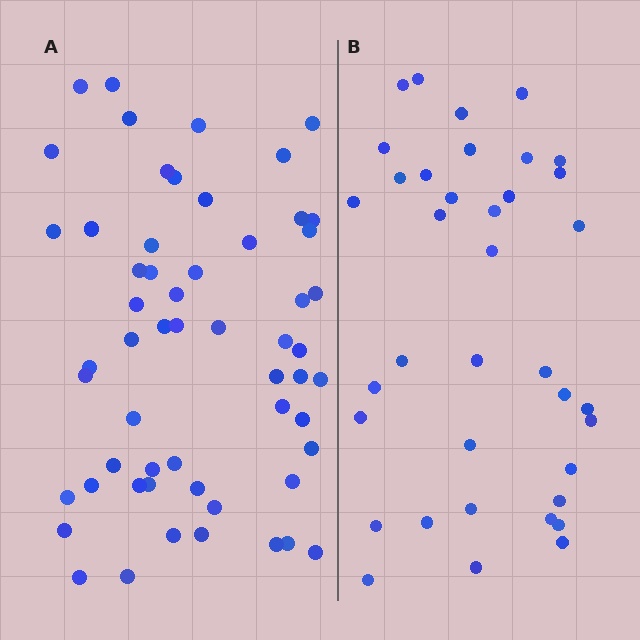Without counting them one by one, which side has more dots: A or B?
Region A (the left region) has more dots.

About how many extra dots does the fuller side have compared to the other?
Region A has approximately 20 more dots than region B.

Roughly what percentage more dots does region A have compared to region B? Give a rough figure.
About 55% more.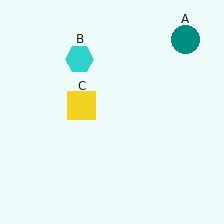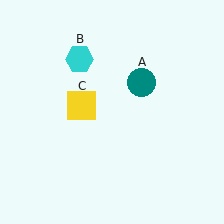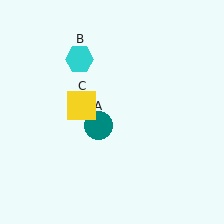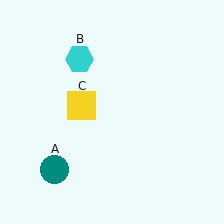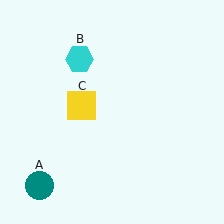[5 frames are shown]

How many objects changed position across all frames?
1 object changed position: teal circle (object A).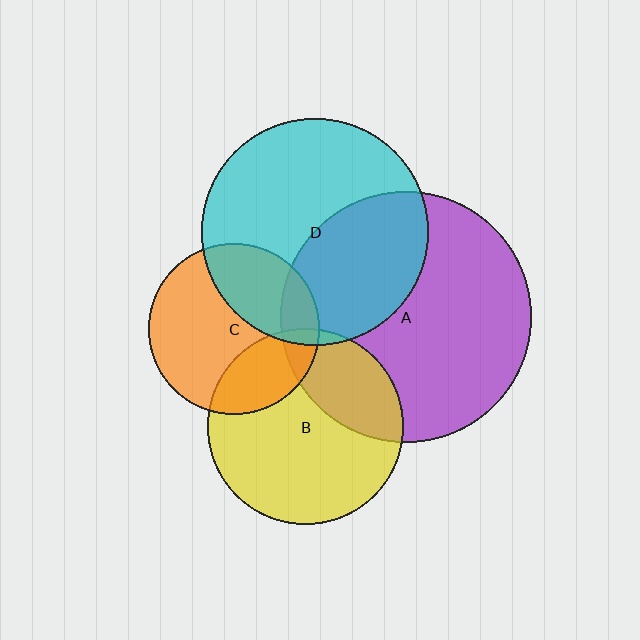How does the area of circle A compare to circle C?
Approximately 2.2 times.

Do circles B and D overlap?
Yes.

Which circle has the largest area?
Circle A (purple).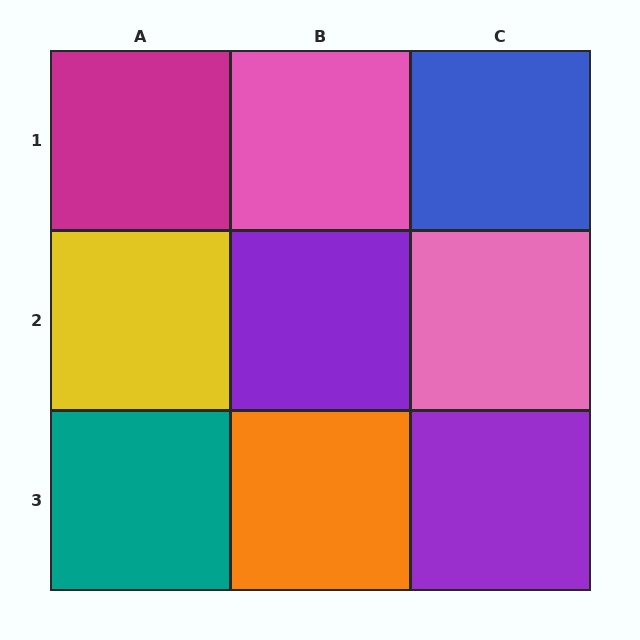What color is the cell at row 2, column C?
Pink.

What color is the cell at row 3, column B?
Orange.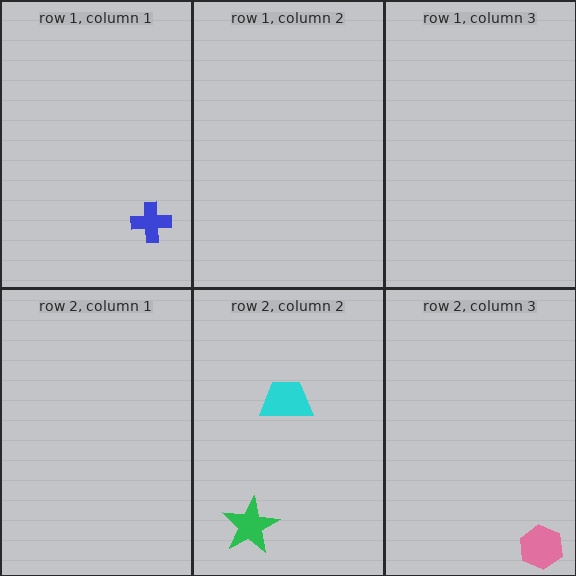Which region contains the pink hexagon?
The row 2, column 3 region.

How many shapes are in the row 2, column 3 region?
1.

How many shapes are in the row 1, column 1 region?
1.